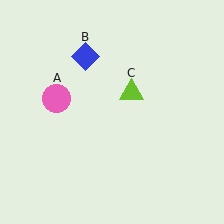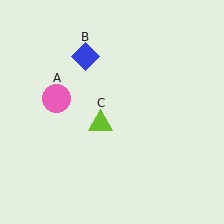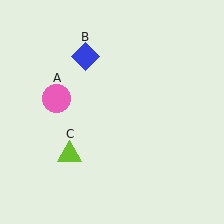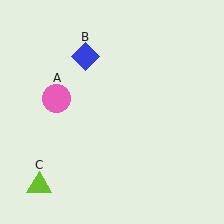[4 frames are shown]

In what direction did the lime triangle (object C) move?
The lime triangle (object C) moved down and to the left.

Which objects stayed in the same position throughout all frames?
Pink circle (object A) and blue diamond (object B) remained stationary.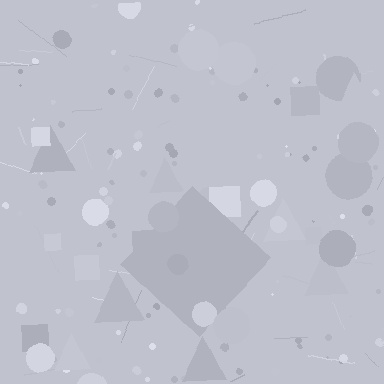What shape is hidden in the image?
A diamond is hidden in the image.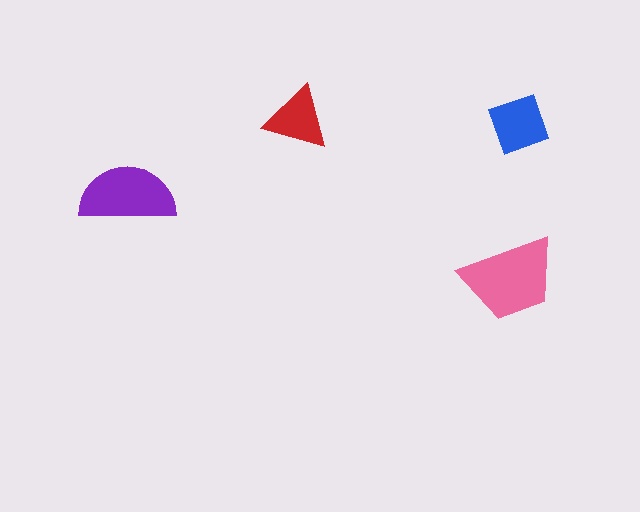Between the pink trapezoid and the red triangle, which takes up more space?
The pink trapezoid.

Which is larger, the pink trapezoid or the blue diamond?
The pink trapezoid.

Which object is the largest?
The pink trapezoid.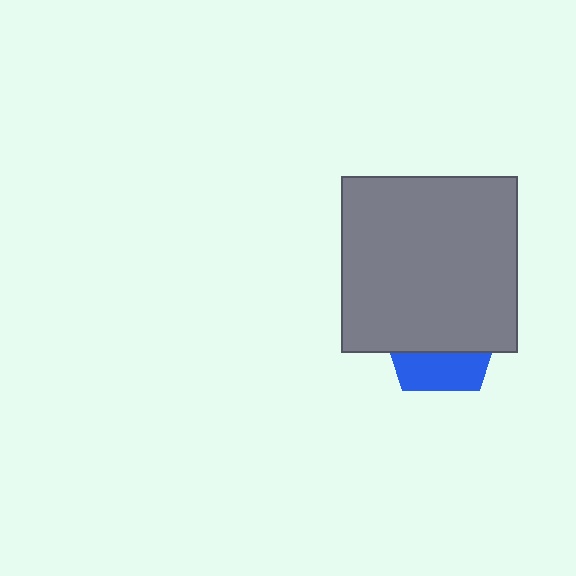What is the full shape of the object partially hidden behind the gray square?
The partially hidden object is a blue pentagon.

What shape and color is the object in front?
The object in front is a gray square.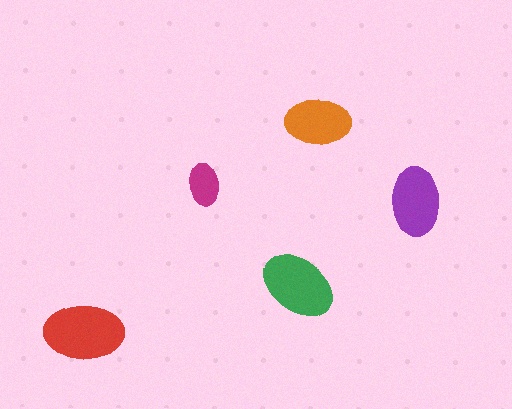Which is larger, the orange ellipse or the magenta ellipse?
The orange one.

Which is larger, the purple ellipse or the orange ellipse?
The purple one.